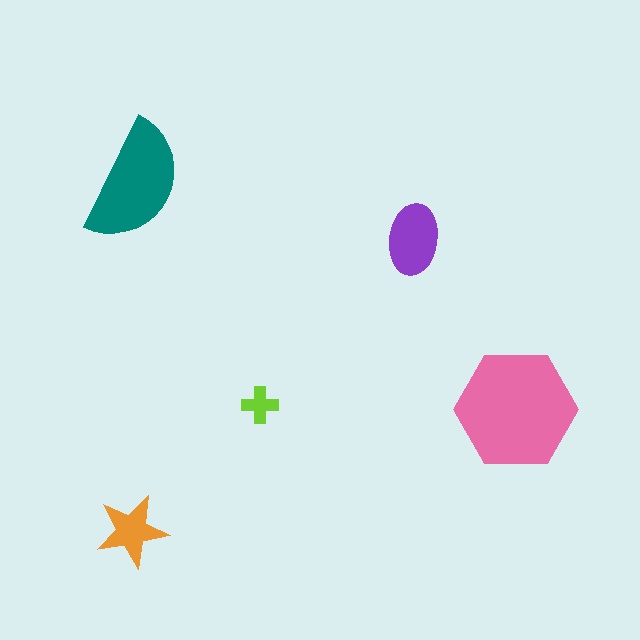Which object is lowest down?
The orange star is bottommost.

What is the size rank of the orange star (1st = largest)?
4th.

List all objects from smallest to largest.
The lime cross, the orange star, the purple ellipse, the teal semicircle, the pink hexagon.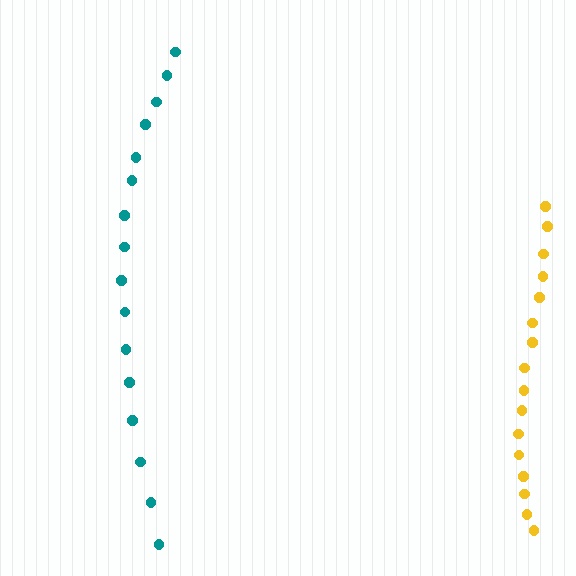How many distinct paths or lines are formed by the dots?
There are 2 distinct paths.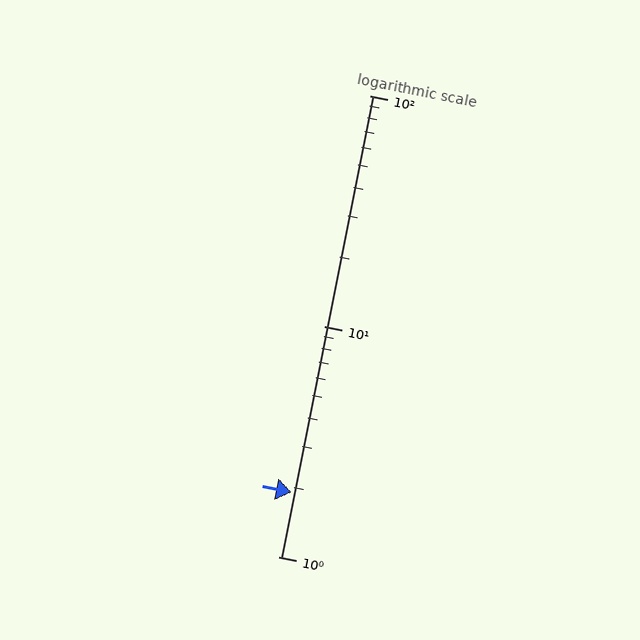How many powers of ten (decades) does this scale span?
The scale spans 2 decades, from 1 to 100.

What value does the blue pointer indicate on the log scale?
The pointer indicates approximately 1.9.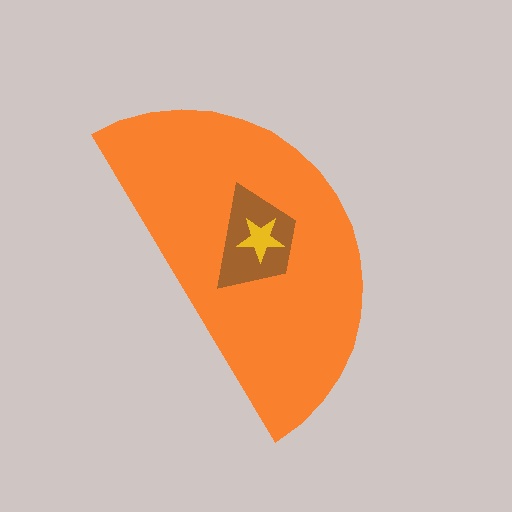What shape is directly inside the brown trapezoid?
The yellow star.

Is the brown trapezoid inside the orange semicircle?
Yes.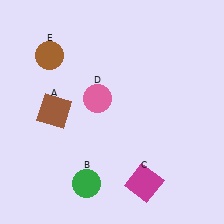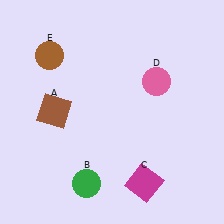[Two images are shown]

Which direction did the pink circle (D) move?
The pink circle (D) moved right.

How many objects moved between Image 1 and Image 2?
1 object moved between the two images.